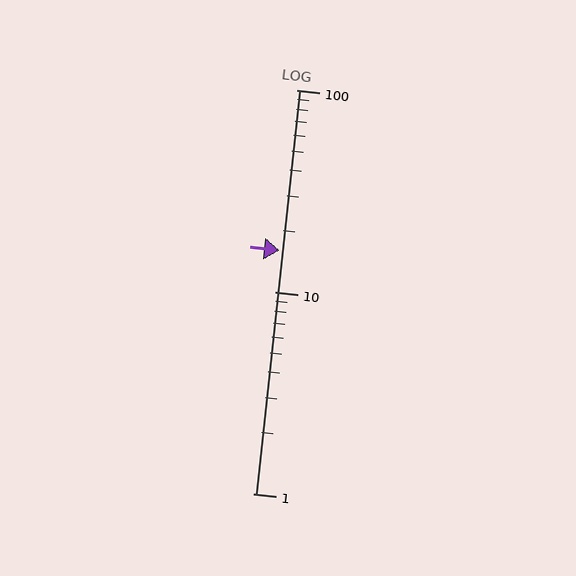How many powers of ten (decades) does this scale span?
The scale spans 2 decades, from 1 to 100.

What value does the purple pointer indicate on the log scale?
The pointer indicates approximately 16.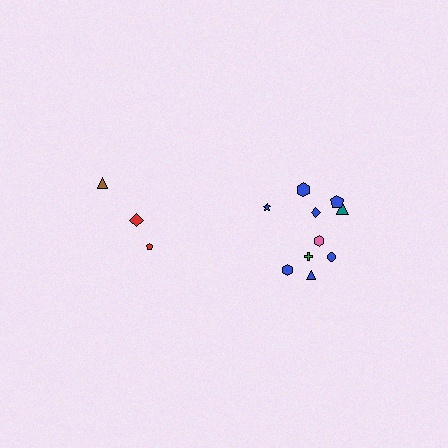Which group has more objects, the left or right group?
The right group.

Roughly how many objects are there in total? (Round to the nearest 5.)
Roughly 15 objects in total.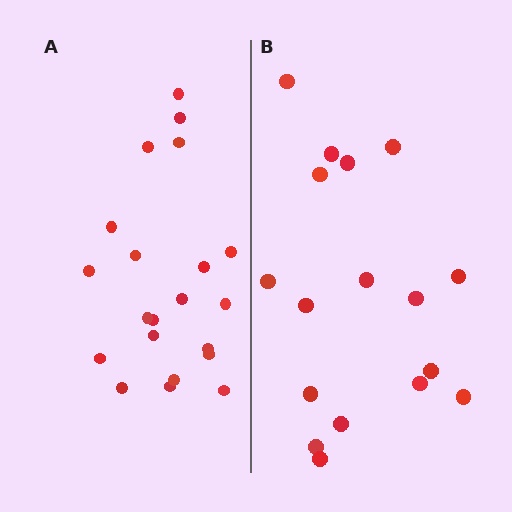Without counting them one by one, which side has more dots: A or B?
Region A (the left region) has more dots.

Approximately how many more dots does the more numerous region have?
Region A has about 4 more dots than region B.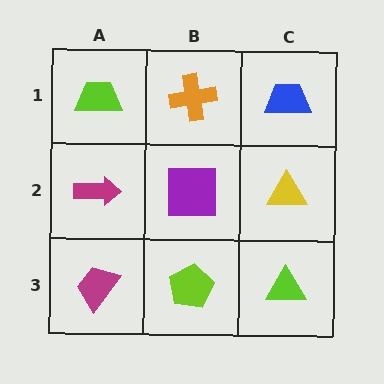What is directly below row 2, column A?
A magenta trapezoid.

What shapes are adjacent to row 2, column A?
A lime trapezoid (row 1, column A), a magenta trapezoid (row 3, column A), a purple square (row 2, column B).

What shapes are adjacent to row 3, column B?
A purple square (row 2, column B), a magenta trapezoid (row 3, column A), a lime triangle (row 3, column C).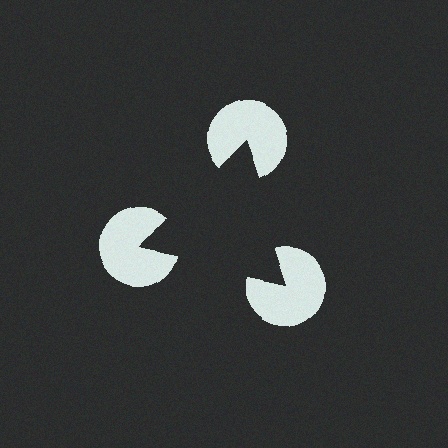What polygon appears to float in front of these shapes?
An illusory triangle — its edges are inferred from the aligned wedge cuts in the pac-man discs, not physically drawn.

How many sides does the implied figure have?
3 sides.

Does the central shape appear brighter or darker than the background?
It typically appears slightly darker than the background, even though no actual brightness change is drawn.